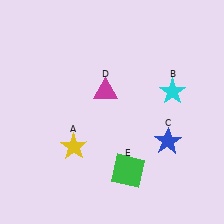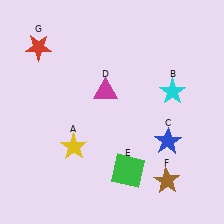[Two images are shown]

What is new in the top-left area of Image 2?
A red star (G) was added in the top-left area of Image 2.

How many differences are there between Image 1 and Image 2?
There are 2 differences between the two images.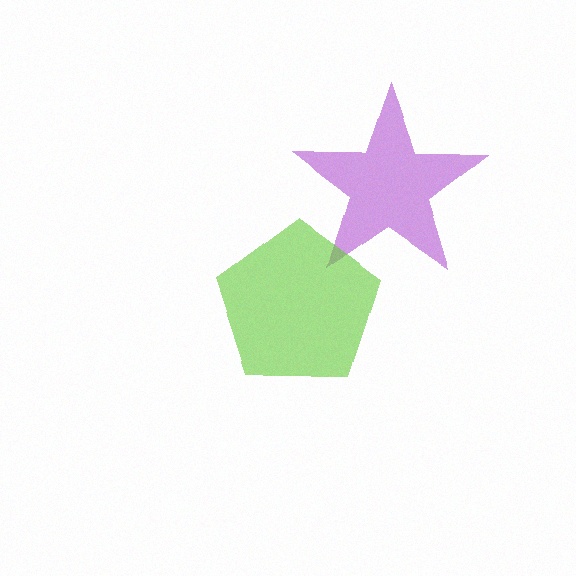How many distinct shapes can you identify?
There are 2 distinct shapes: a purple star, a lime pentagon.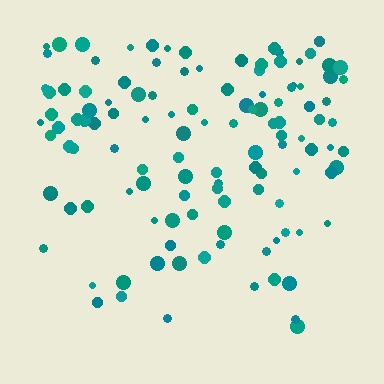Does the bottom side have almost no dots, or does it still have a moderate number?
Still a moderate number, just noticeably fewer than the top.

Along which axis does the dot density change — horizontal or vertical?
Vertical.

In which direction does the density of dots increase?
From bottom to top, with the top side densest.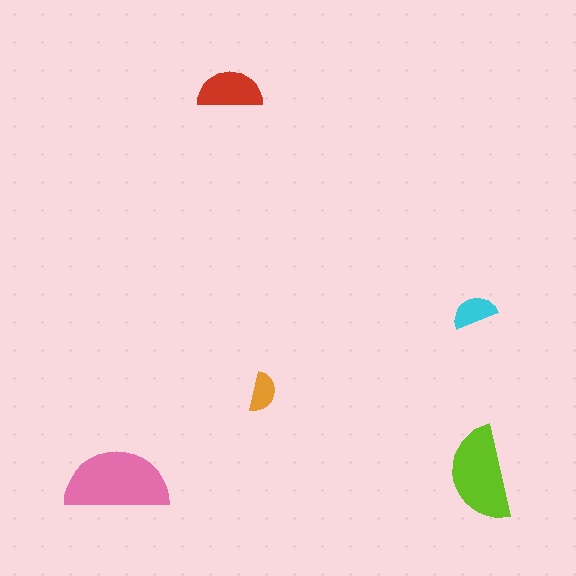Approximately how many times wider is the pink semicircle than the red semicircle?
About 1.5 times wider.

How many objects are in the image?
There are 5 objects in the image.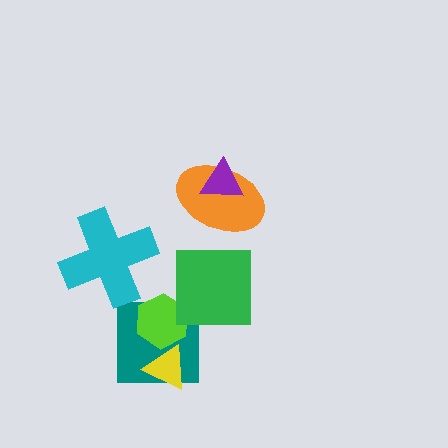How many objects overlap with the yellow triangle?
2 objects overlap with the yellow triangle.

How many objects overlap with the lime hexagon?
2 objects overlap with the lime hexagon.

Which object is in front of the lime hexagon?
The yellow triangle is in front of the lime hexagon.